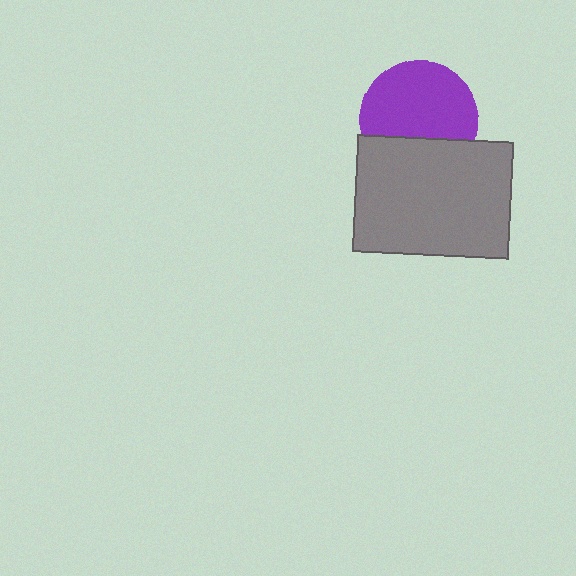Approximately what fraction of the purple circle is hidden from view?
Roughly 32% of the purple circle is hidden behind the gray rectangle.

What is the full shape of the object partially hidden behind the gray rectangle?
The partially hidden object is a purple circle.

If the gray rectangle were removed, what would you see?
You would see the complete purple circle.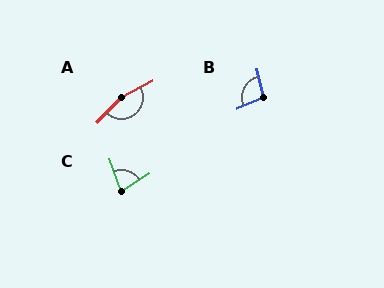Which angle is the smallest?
C, at approximately 77 degrees.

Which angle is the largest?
A, at approximately 163 degrees.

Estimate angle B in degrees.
Approximately 102 degrees.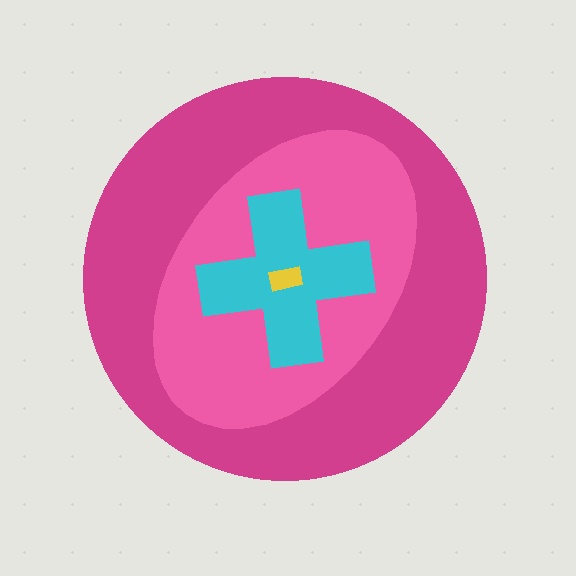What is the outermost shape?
The magenta circle.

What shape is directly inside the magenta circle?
The pink ellipse.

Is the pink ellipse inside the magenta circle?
Yes.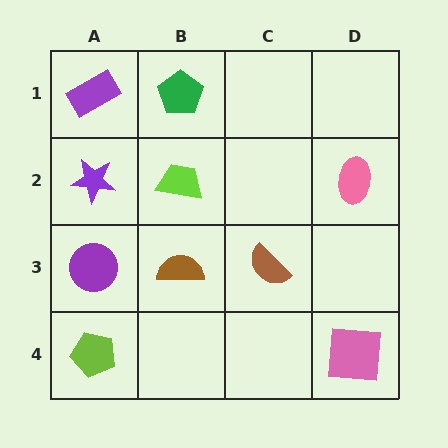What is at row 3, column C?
A brown semicircle.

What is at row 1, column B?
A green pentagon.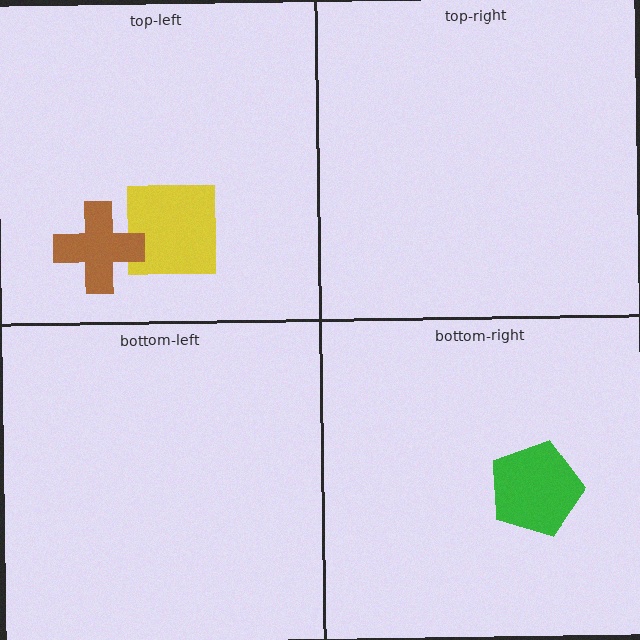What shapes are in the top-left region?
The yellow square, the brown cross.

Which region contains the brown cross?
The top-left region.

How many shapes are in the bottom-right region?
1.